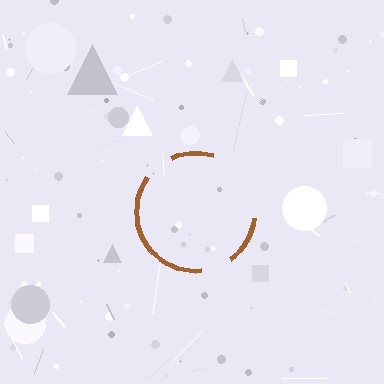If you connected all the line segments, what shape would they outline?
They would outline a circle.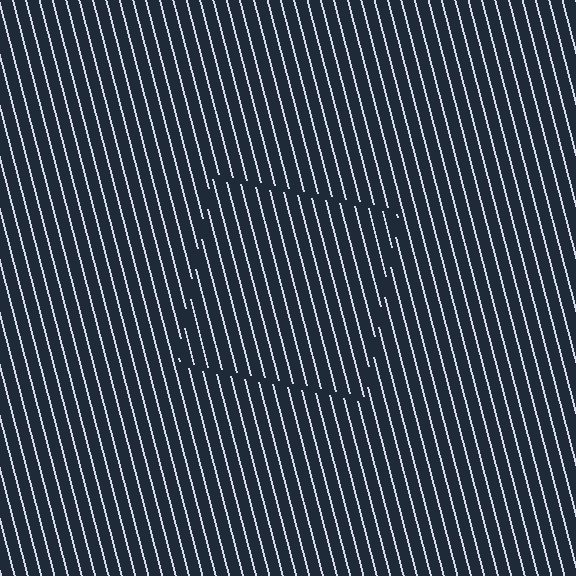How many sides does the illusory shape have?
4 sides — the line-ends trace a square.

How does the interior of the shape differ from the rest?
The interior of the shape contains the same grating, shifted by half a period — the contour is defined by the phase discontinuity where line-ends from the inner and outer gratings abut.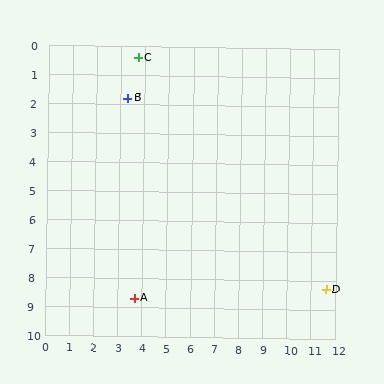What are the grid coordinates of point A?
Point A is at approximately (3.7, 8.7).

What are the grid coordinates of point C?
Point C is at approximately (3.7, 0.4).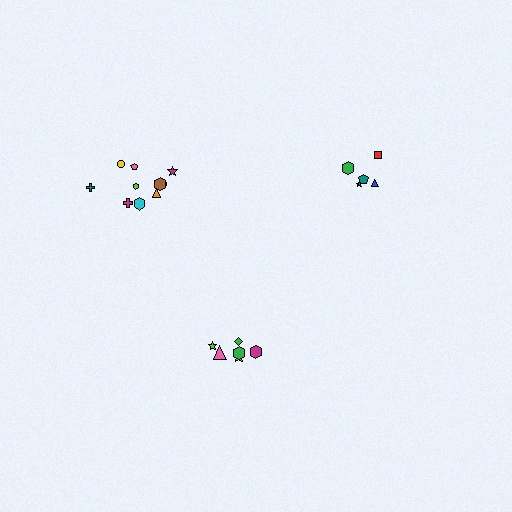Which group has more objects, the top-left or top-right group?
The top-left group.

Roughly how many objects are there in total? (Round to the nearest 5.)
Roughly 20 objects in total.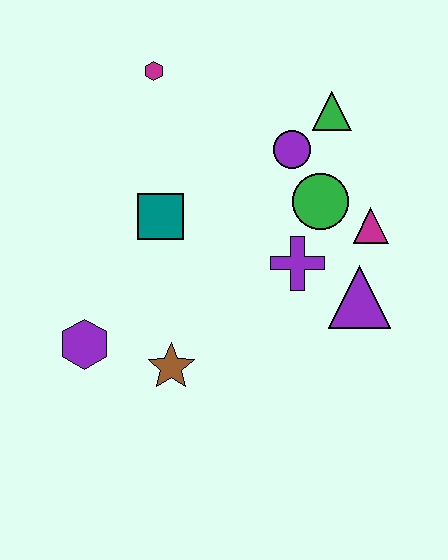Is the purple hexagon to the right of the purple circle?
No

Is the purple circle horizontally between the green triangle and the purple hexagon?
Yes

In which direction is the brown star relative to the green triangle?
The brown star is below the green triangle.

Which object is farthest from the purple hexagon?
The green triangle is farthest from the purple hexagon.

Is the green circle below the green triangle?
Yes